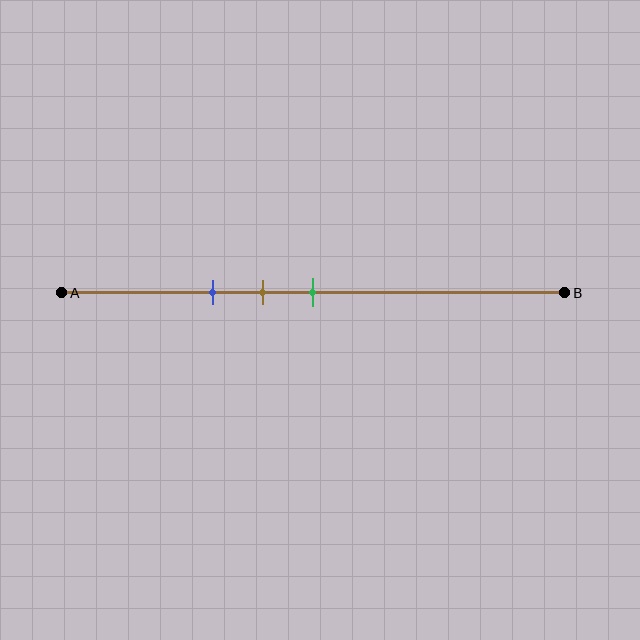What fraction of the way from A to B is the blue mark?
The blue mark is approximately 30% (0.3) of the way from A to B.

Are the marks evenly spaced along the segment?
Yes, the marks are approximately evenly spaced.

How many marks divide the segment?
There are 3 marks dividing the segment.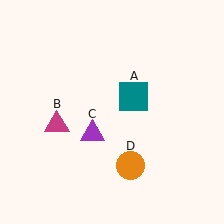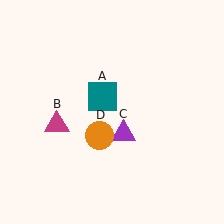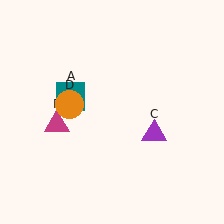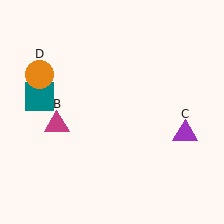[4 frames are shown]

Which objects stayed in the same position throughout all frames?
Magenta triangle (object B) remained stationary.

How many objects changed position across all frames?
3 objects changed position: teal square (object A), purple triangle (object C), orange circle (object D).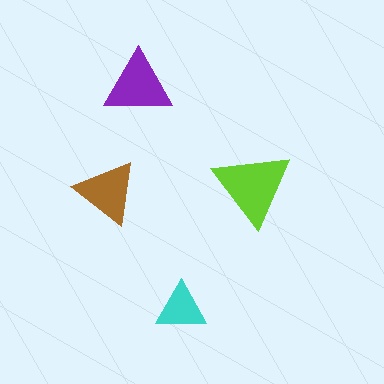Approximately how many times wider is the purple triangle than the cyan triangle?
About 1.5 times wider.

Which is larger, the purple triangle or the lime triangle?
The lime one.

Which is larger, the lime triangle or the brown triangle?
The lime one.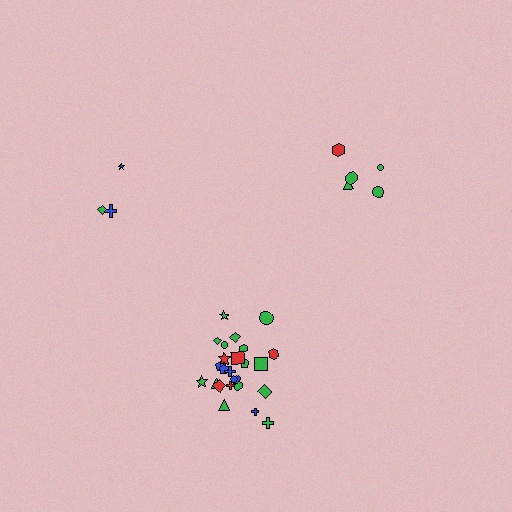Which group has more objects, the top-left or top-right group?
The top-right group.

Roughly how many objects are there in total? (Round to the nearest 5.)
Roughly 35 objects in total.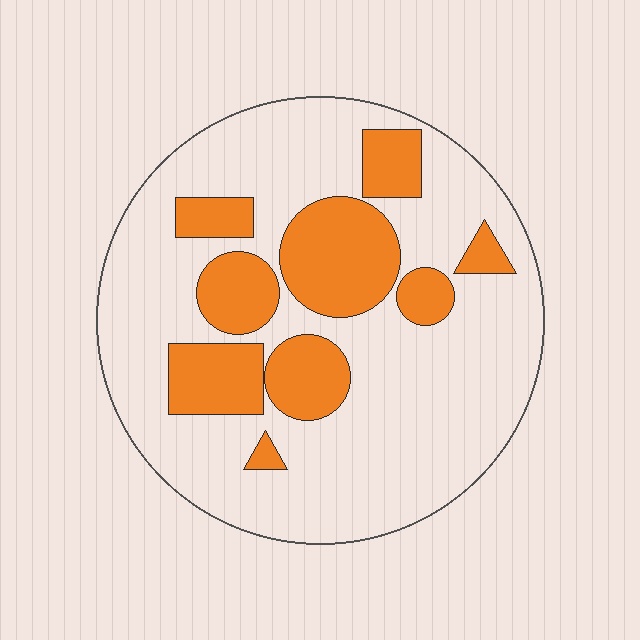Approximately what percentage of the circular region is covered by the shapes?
Approximately 25%.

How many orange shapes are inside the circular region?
9.